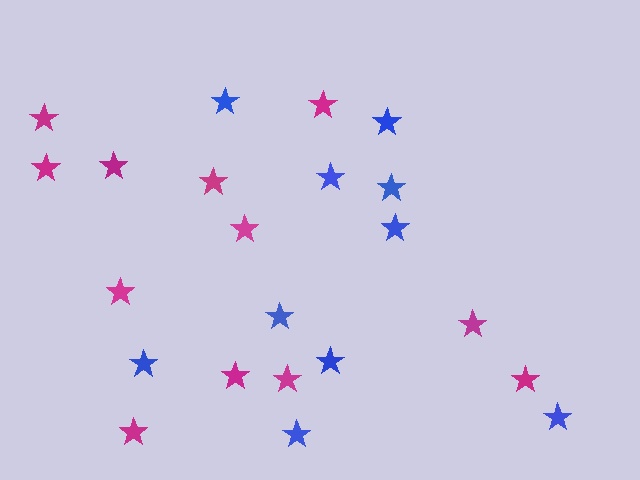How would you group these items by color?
There are 2 groups: one group of magenta stars (12) and one group of blue stars (10).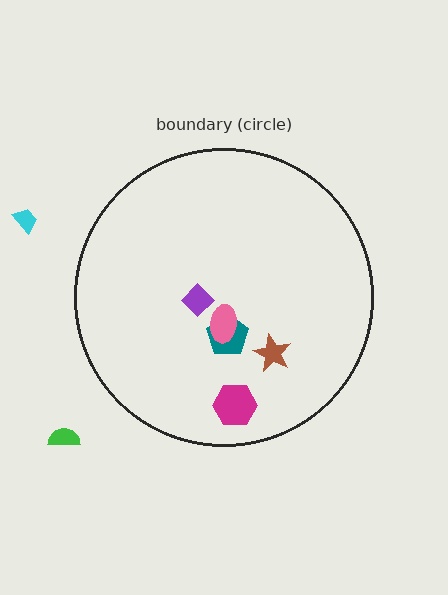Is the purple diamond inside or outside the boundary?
Inside.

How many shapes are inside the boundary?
5 inside, 2 outside.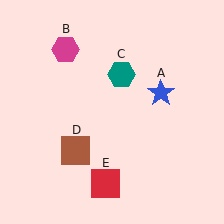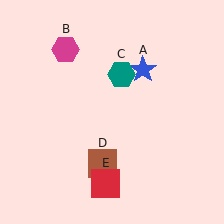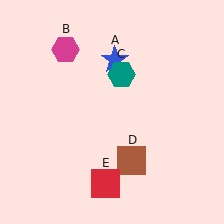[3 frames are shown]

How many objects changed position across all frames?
2 objects changed position: blue star (object A), brown square (object D).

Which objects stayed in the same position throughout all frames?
Magenta hexagon (object B) and teal hexagon (object C) and red square (object E) remained stationary.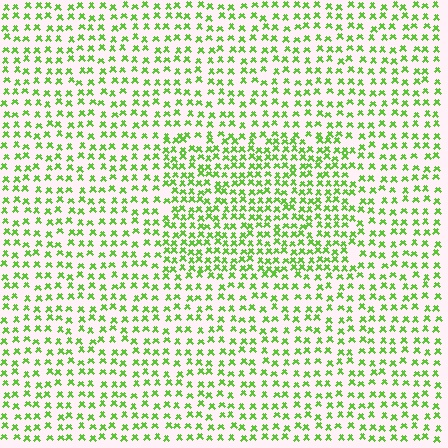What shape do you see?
I see a rectangle.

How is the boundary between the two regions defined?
The boundary is defined by a change in element density (approximately 1.6x ratio). All elements are the same color, size, and shape.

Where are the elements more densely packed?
The elements are more densely packed inside the rectangle boundary.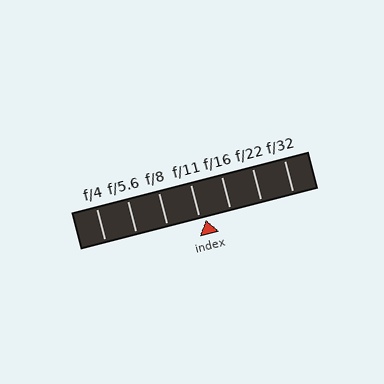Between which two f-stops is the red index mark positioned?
The index mark is between f/11 and f/16.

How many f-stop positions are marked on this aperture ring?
There are 7 f-stop positions marked.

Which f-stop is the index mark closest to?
The index mark is closest to f/11.